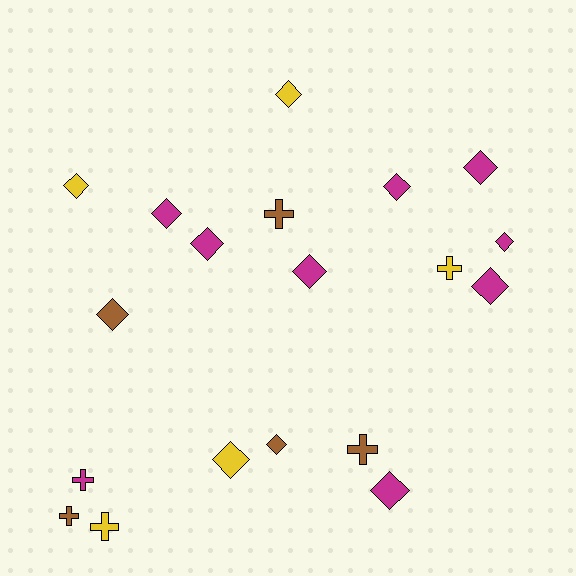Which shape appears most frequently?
Diamond, with 13 objects.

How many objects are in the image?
There are 19 objects.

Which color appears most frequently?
Magenta, with 9 objects.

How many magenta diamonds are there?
There are 8 magenta diamonds.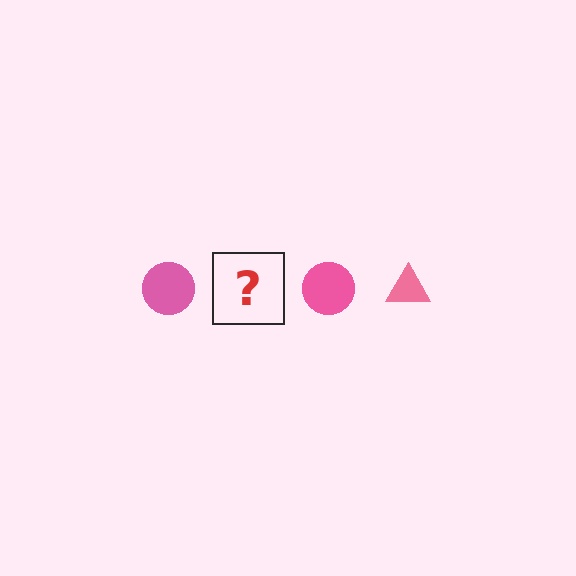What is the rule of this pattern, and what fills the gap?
The rule is that the pattern cycles through circle, triangle shapes in pink. The gap should be filled with a pink triangle.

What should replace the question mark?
The question mark should be replaced with a pink triangle.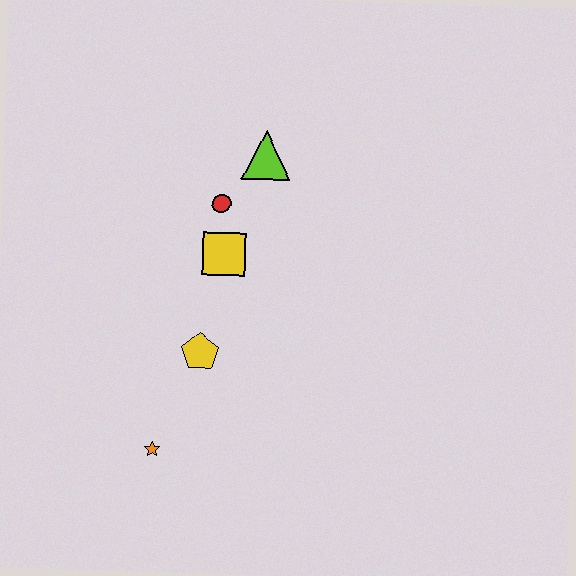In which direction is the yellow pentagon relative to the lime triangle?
The yellow pentagon is below the lime triangle.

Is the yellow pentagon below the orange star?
No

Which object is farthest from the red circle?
The orange star is farthest from the red circle.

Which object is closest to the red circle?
The yellow square is closest to the red circle.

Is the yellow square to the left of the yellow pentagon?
No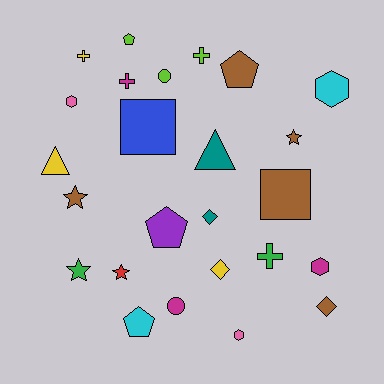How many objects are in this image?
There are 25 objects.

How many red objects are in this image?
There is 1 red object.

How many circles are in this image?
There are 2 circles.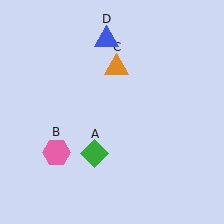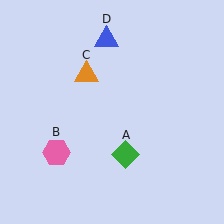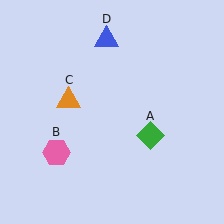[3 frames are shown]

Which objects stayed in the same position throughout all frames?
Pink hexagon (object B) and blue triangle (object D) remained stationary.